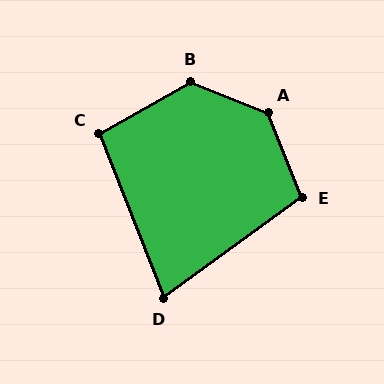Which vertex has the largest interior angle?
A, at approximately 133 degrees.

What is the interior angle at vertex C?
Approximately 98 degrees (obtuse).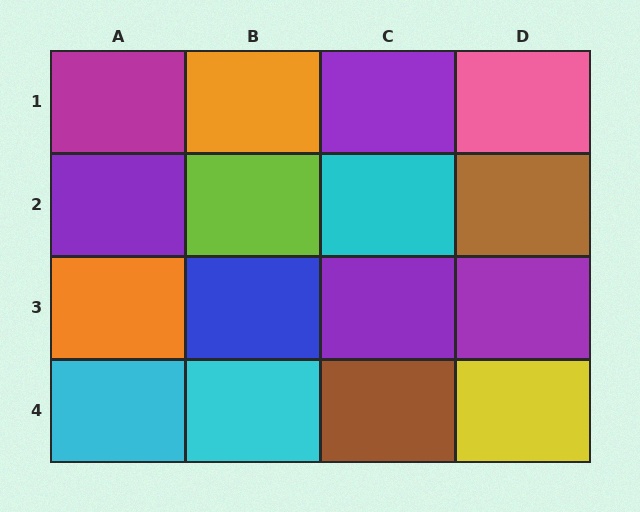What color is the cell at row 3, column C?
Purple.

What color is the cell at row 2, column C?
Cyan.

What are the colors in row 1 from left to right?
Magenta, orange, purple, pink.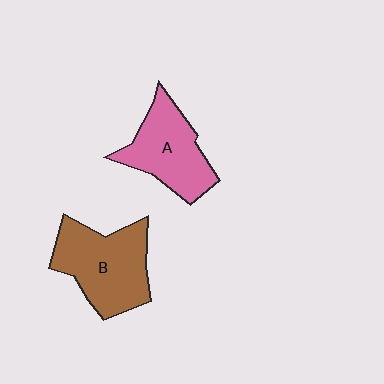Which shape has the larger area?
Shape B (brown).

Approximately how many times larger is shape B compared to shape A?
Approximately 1.2 times.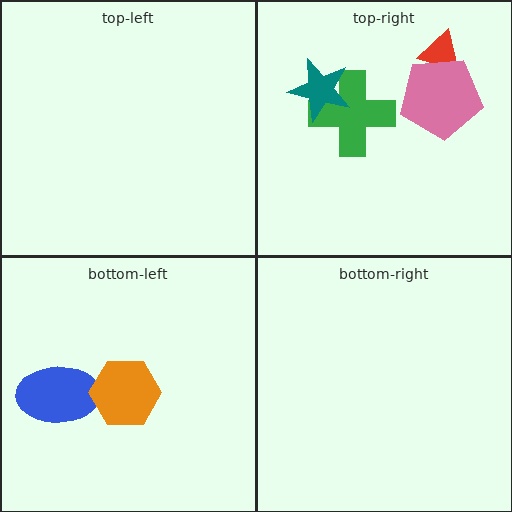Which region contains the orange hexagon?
The bottom-left region.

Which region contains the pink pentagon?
The top-right region.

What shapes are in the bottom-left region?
The blue ellipse, the orange hexagon.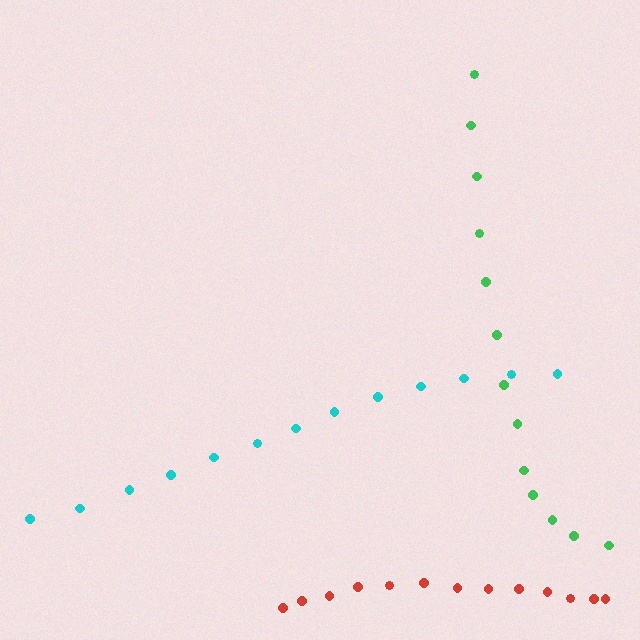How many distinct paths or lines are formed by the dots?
There are 3 distinct paths.